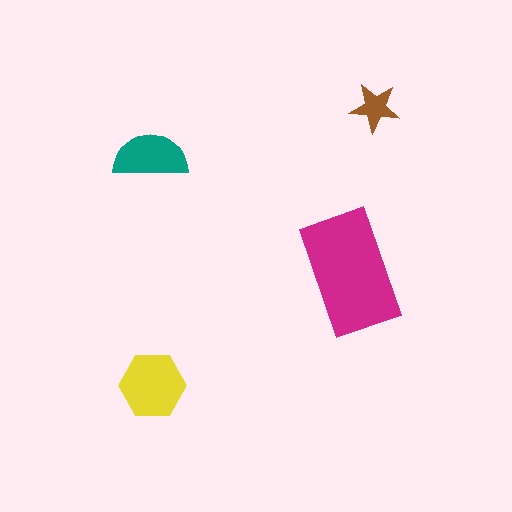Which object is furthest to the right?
The brown star is rightmost.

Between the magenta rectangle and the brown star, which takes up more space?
The magenta rectangle.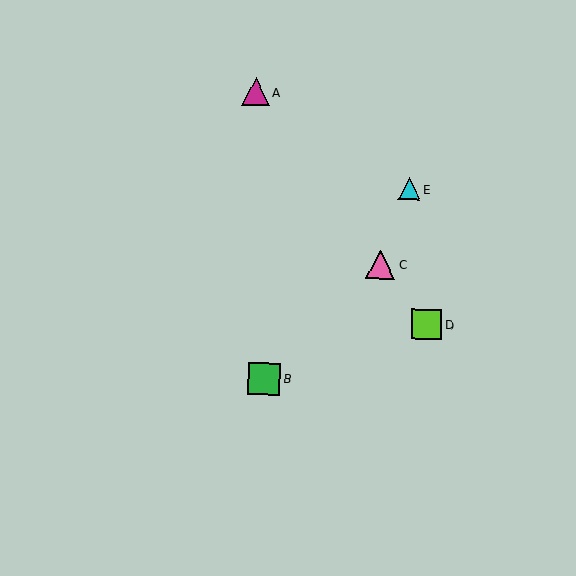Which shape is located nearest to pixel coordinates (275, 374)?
The green square (labeled B) at (264, 379) is nearest to that location.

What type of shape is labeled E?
Shape E is a cyan triangle.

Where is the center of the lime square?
The center of the lime square is at (426, 324).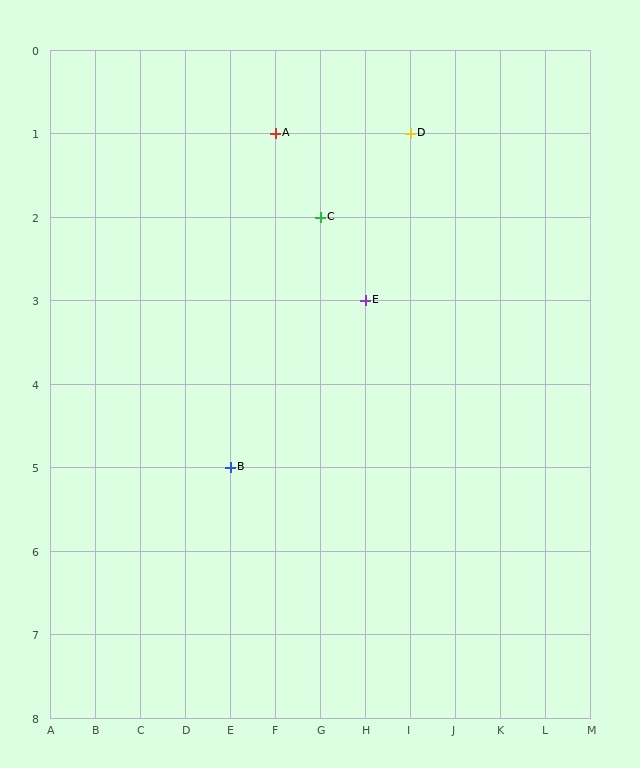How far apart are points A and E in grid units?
Points A and E are 2 columns and 2 rows apart (about 2.8 grid units diagonally).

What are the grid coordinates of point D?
Point D is at grid coordinates (I, 1).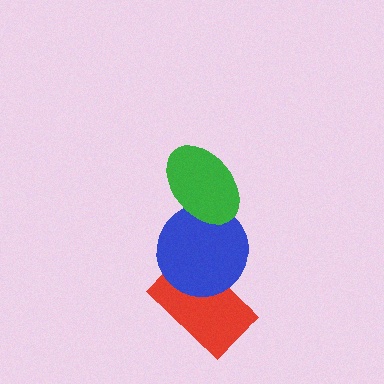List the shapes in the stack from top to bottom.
From top to bottom: the green ellipse, the blue circle, the red rectangle.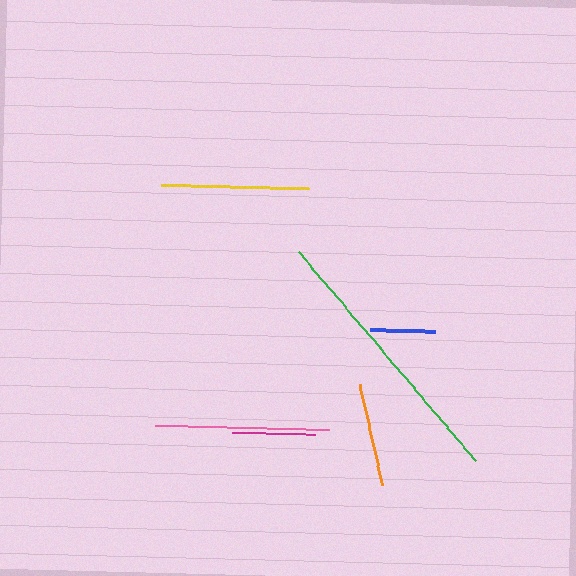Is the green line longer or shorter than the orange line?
The green line is longer than the orange line.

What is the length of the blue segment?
The blue segment is approximately 66 pixels long.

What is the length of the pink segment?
The pink segment is approximately 174 pixels long.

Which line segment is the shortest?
The blue line is the shortest at approximately 66 pixels.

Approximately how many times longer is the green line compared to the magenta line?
The green line is approximately 3.3 times the length of the magenta line.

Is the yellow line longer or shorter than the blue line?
The yellow line is longer than the blue line.